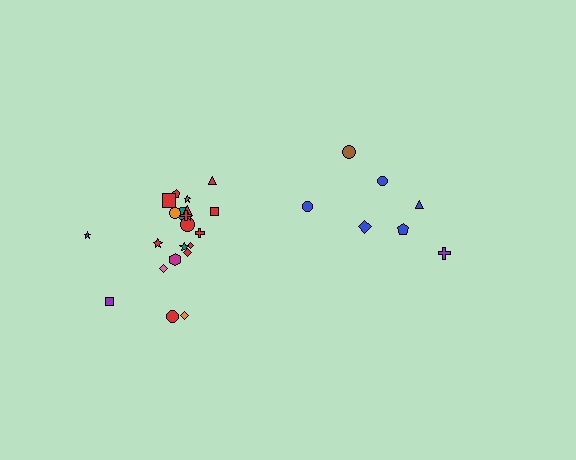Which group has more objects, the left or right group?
The left group.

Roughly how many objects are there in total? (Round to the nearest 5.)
Roughly 30 objects in total.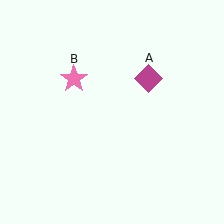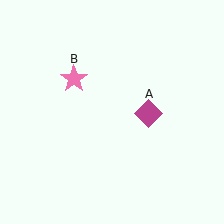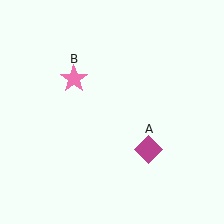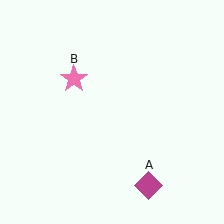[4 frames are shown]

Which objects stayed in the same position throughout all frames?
Pink star (object B) remained stationary.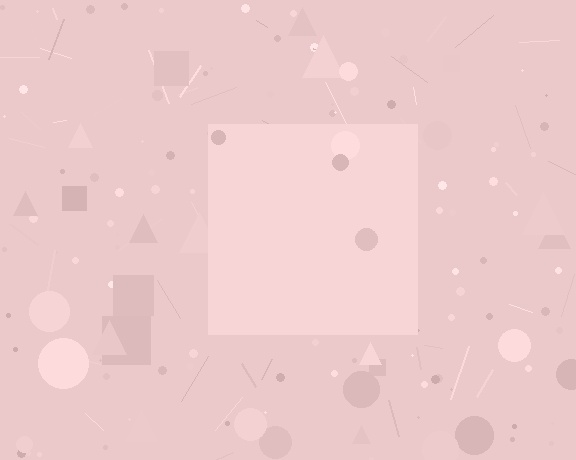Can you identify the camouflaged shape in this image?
The camouflaged shape is a square.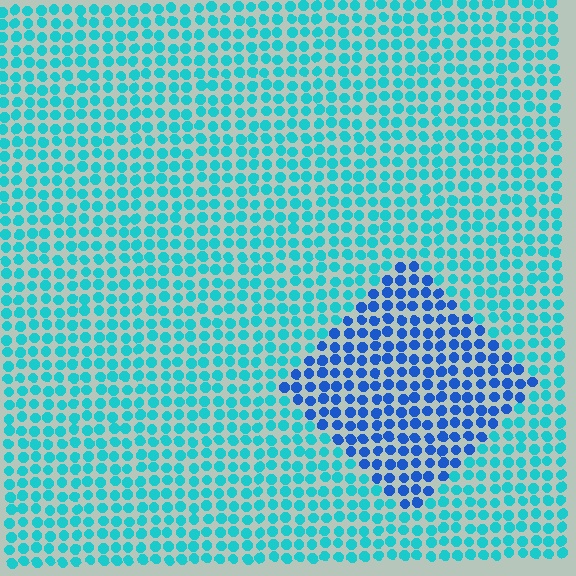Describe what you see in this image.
The image is filled with small cyan elements in a uniform arrangement. A diamond-shaped region is visible where the elements are tinted to a slightly different hue, forming a subtle color boundary.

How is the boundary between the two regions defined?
The boundary is defined purely by a slight shift in hue (about 39 degrees). Spacing, size, and orientation are identical on both sides.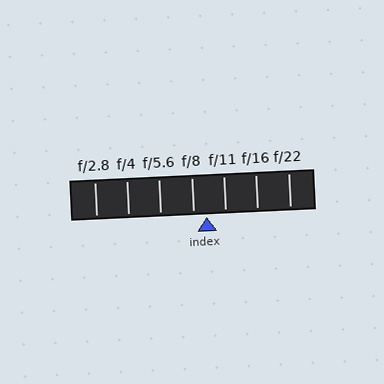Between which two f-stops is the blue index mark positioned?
The index mark is between f/8 and f/11.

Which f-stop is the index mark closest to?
The index mark is closest to f/8.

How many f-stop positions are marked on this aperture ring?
There are 7 f-stop positions marked.